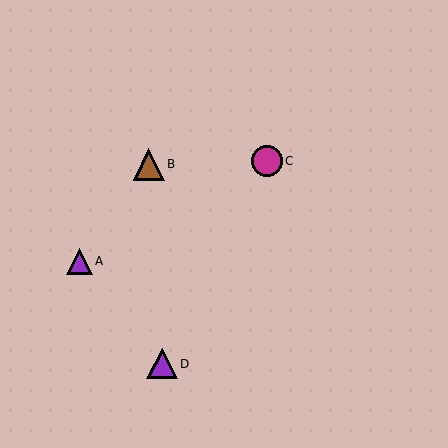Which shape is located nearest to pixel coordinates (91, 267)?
The purple triangle (labeled A) at (79, 261) is nearest to that location.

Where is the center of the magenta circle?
The center of the magenta circle is at (267, 161).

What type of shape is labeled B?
Shape B is a brown triangle.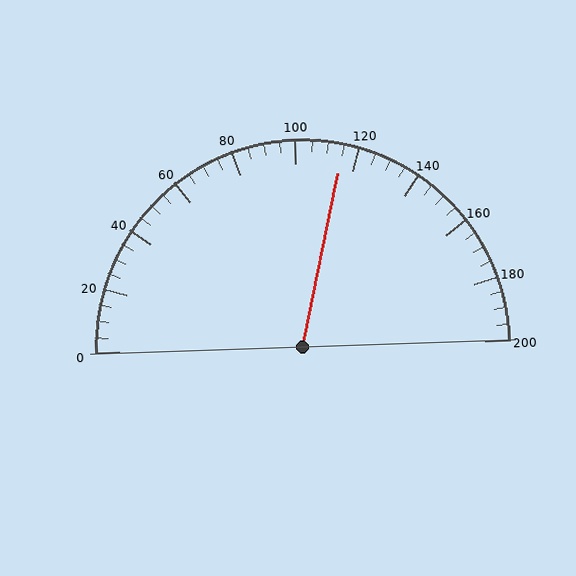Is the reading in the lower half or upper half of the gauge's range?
The reading is in the upper half of the range (0 to 200).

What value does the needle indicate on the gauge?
The needle indicates approximately 115.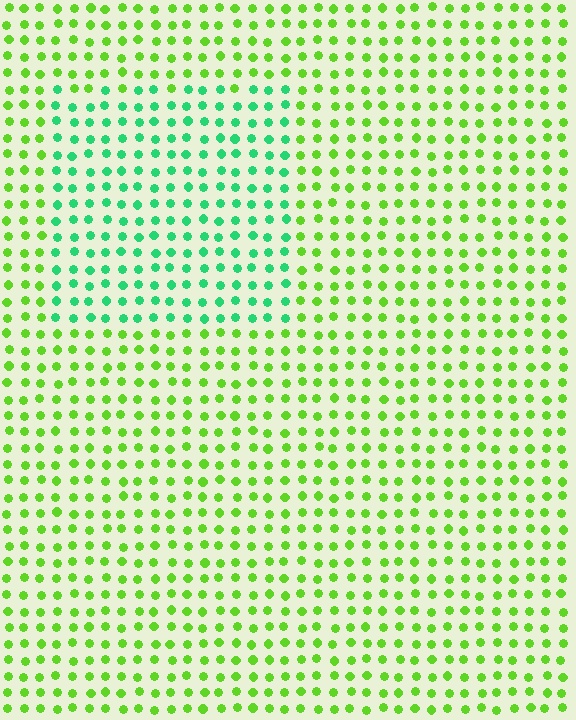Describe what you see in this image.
The image is filled with small lime elements in a uniform arrangement. A rectangle-shaped region is visible where the elements are tinted to a slightly different hue, forming a subtle color boundary.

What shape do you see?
I see a rectangle.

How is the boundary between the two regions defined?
The boundary is defined purely by a slight shift in hue (about 46 degrees). Spacing, size, and orientation are identical on both sides.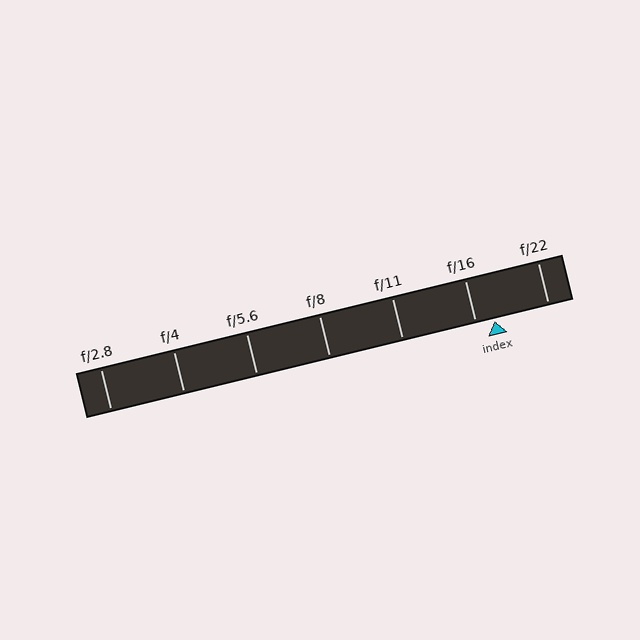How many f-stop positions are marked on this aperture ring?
There are 7 f-stop positions marked.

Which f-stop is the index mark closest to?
The index mark is closest to f/16.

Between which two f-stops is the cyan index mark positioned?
The index mark is between f/16 and f/22.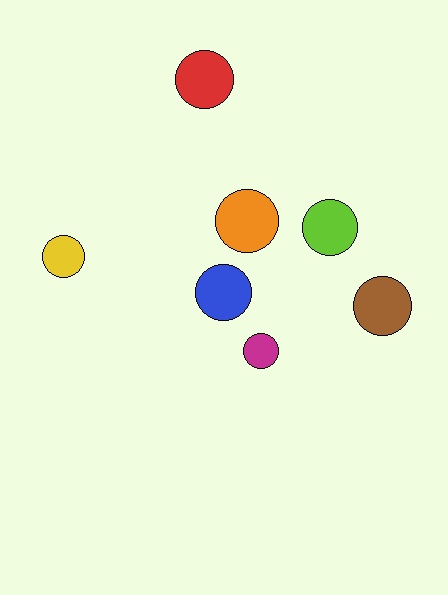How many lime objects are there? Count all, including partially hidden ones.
There is 1 lime object.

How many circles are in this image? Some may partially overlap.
There are 7 circles.